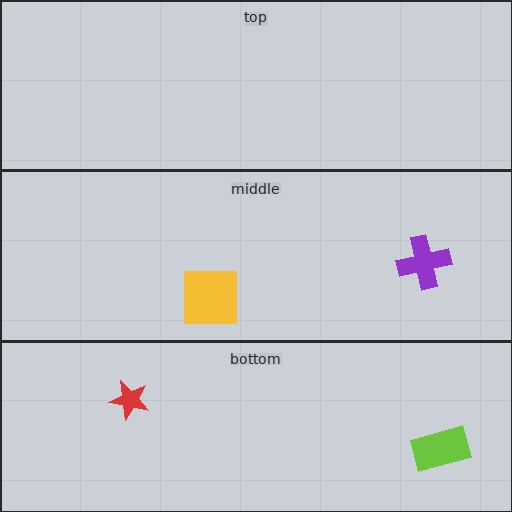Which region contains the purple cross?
The middle region.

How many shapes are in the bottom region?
2.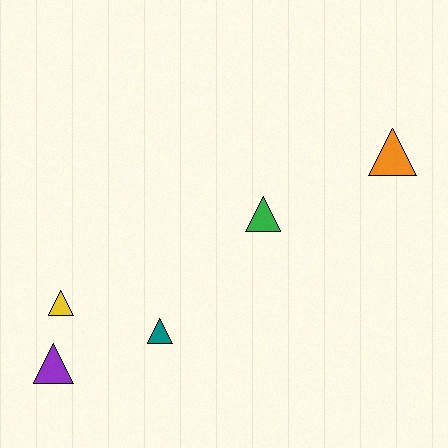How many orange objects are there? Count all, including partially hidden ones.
There is 1 orange object.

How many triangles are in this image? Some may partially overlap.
There are 5 triangles.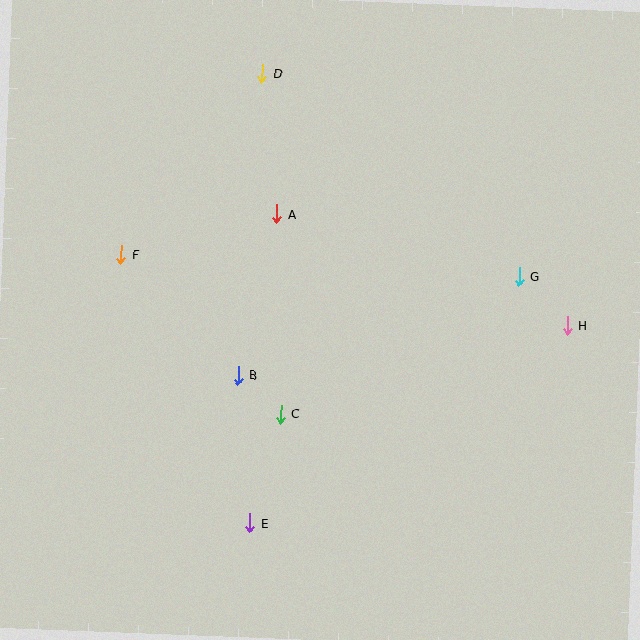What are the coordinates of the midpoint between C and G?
The midpoint between C and G is at (400, 345).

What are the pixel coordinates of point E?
Point E is at (250, 523).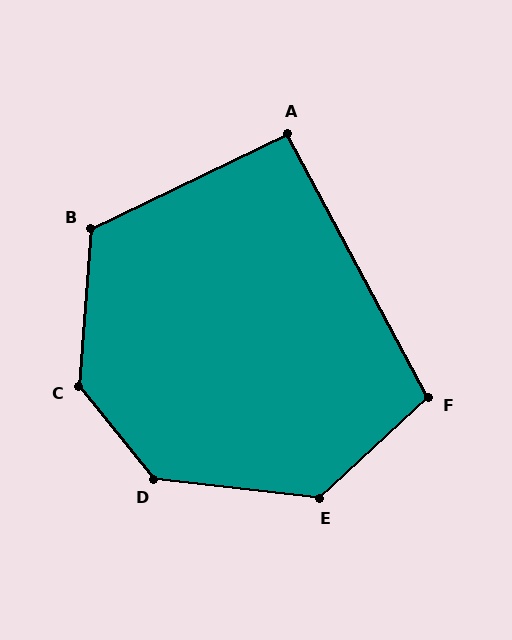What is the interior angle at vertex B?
Approximately 120 degrees (obtuse).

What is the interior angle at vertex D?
Approximately 136 degrees (obtuse).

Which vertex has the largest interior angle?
C, at approximately 137 degrees.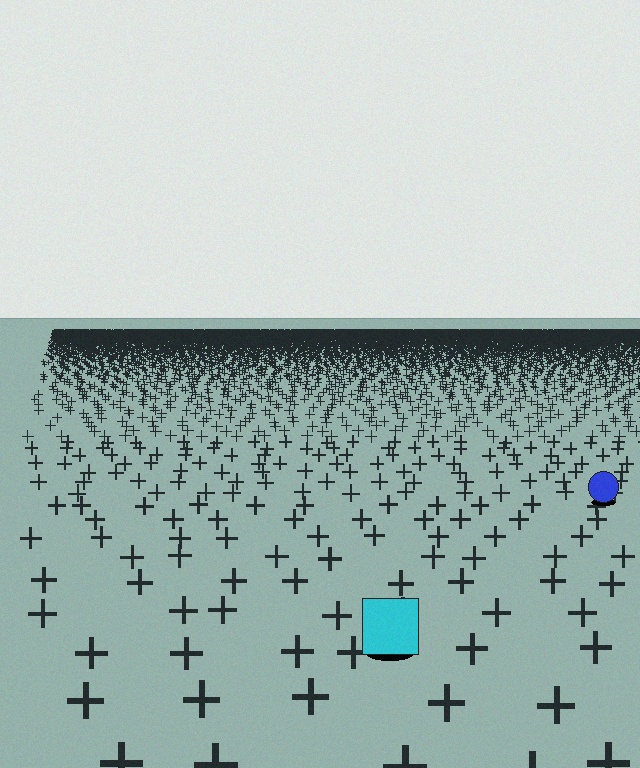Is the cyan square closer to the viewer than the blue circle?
Yes. The cyan square is closer — you can tell from the texture gradient: the ground texture is coarser near it.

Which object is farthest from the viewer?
The blue circle is farthest from the viewer. It appears smaller and the ground texture around it is denser.